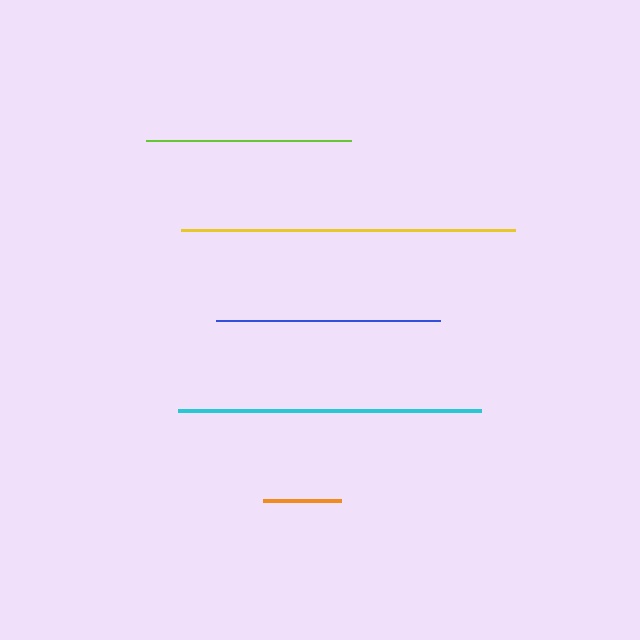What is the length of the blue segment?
The blue segment is approximately 224 pixels long.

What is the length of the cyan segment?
The cyan segment is approximately 304 pixels long.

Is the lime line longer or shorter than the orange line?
The lime line is longer than the orange line.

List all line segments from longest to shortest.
From longest to shortest: yellow, cyan, blue, lime, orange.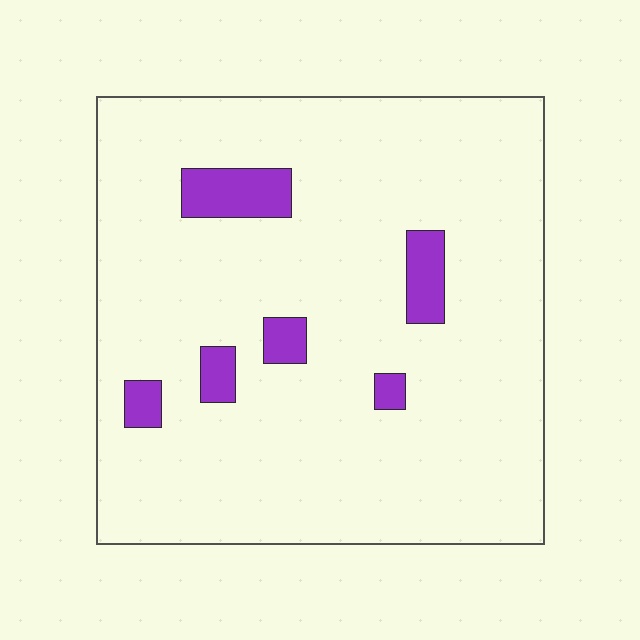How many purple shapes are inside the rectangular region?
6.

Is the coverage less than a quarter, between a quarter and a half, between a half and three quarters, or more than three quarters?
Less than a quarter.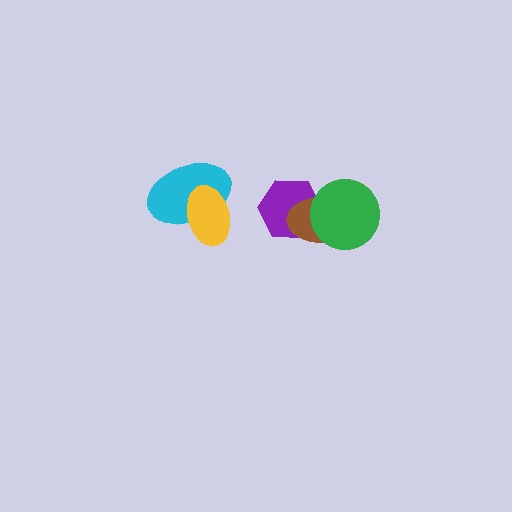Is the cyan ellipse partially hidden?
Yes, it is partially covered by another shape.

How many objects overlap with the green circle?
2 objects overlap with the green circle.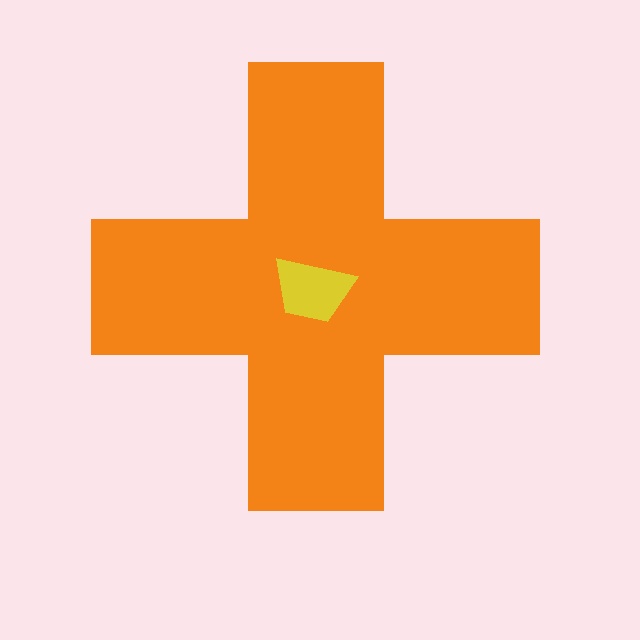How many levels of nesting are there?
2.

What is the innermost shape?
The yellow trapezoid.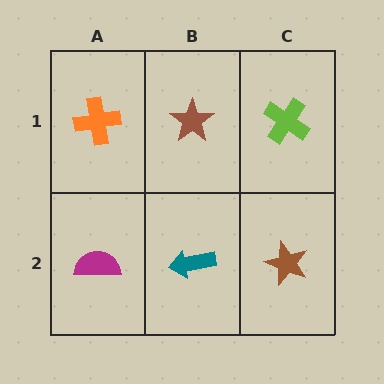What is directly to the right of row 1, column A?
A brown star.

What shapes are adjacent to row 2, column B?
A brown star (row 1, column B), a magenta semicircle (row 2, column A), a brown star (row 2, column C).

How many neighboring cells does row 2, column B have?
3.